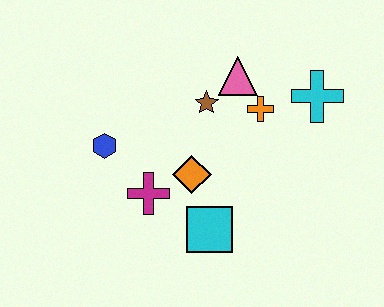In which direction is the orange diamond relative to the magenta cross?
The orange diamond is to the right of the magenta cross.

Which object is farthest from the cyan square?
The cyan cross is farthest from the cyan square.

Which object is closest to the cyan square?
The orange diamond is closest to the cyan square.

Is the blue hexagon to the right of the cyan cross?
No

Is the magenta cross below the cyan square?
No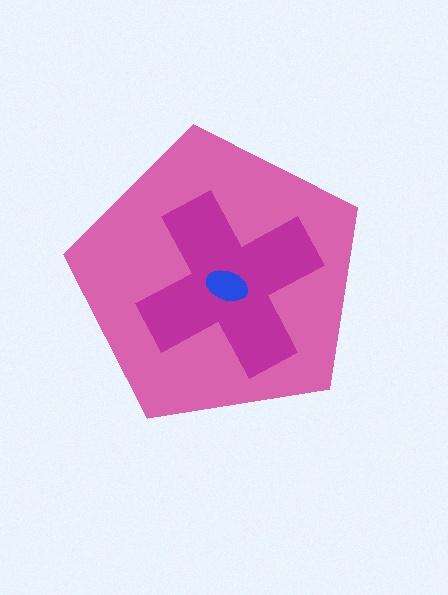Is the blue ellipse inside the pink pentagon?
Yes.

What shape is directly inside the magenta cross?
The blue ellipse.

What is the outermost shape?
The pink pentagon.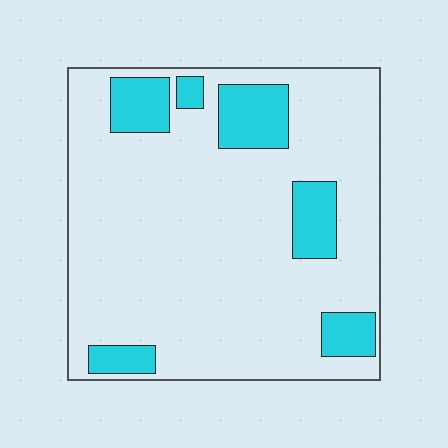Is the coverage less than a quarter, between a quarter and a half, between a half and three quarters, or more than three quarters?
Less than a quarter.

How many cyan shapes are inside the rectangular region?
6.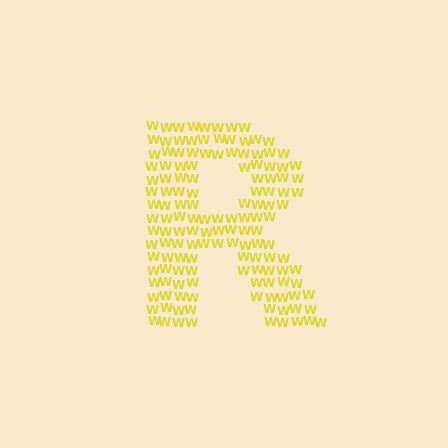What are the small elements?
The small elements are letter W's.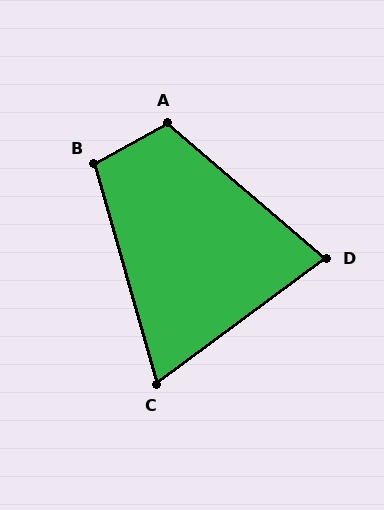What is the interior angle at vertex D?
Approximately 77 degrees (acute).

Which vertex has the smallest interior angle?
C, at approximately 69 degrees.